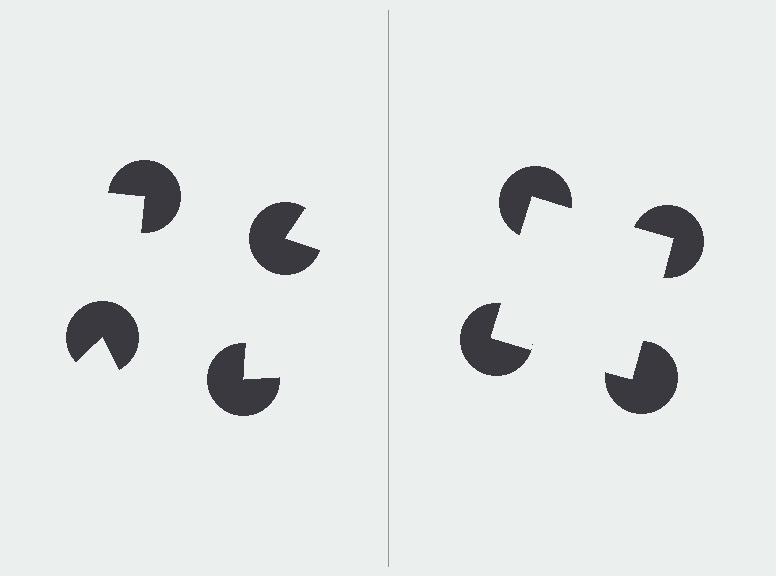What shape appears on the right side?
An illusory square.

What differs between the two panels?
The pac-man discs are positioned identically on both sides; only the wedge orientations differ. On the right they align to a square; on the left they are misaligned.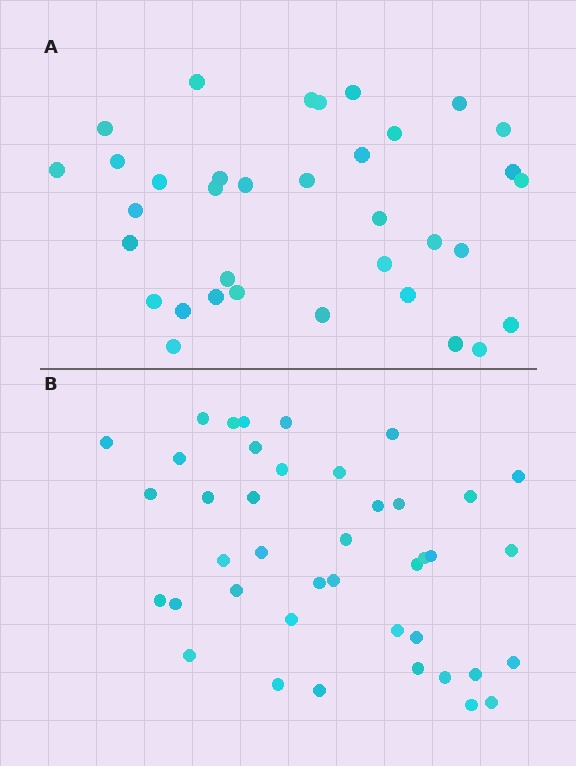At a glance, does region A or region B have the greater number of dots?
Region B (the bottom region) has more dots.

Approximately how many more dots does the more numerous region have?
Region B has about 6 more dots than region A.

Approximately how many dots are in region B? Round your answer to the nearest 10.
About 40 dots. (The exact count is 41, which rounds to 40.)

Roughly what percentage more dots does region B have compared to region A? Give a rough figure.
About 15% more.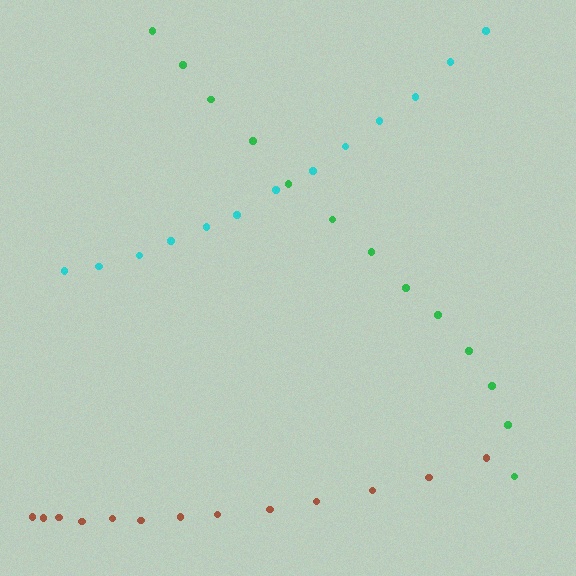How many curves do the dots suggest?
There are 3 distinct paths.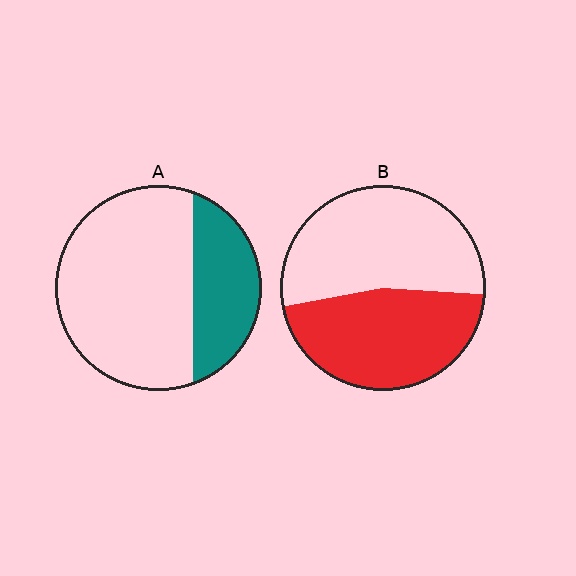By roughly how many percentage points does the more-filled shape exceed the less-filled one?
By roughly 15 percentage points (B over A).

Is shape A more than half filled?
No.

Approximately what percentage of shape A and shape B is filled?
A is approximately 30% and B is approximately 45%.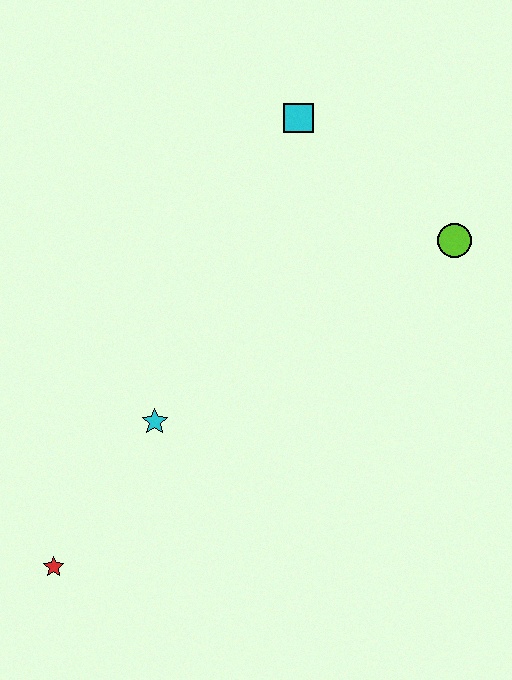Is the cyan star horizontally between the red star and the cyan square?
Yes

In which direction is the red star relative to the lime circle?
The red star is to the left of the lime circle.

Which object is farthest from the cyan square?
The red star is farthest from the cyan square.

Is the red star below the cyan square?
Yes